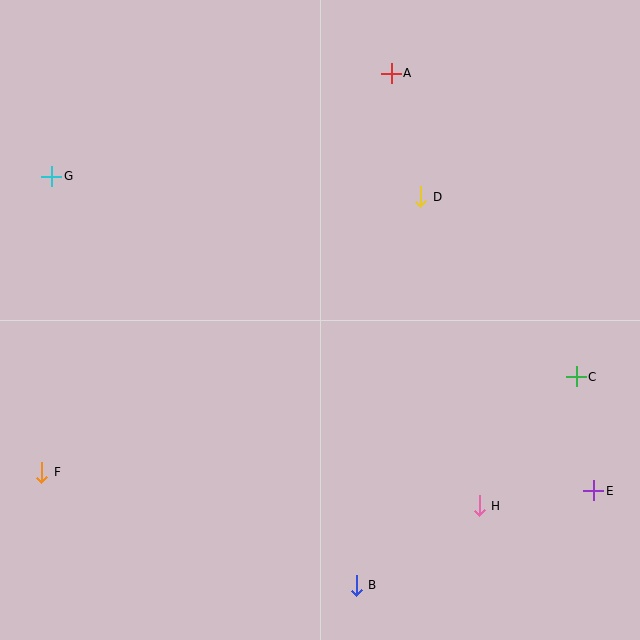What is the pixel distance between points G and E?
The distance between G and E is 627 pixels.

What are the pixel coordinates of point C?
Point C is at (576, 377).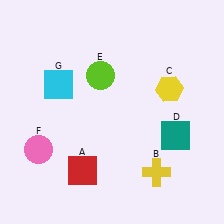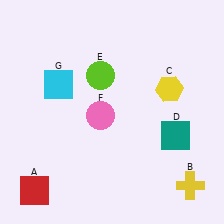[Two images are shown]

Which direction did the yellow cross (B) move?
The yellow cross (B) moved right.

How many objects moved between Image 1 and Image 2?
3 objects moved between the two images.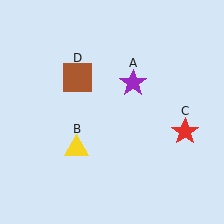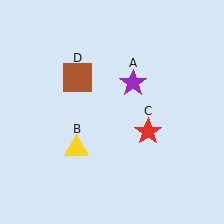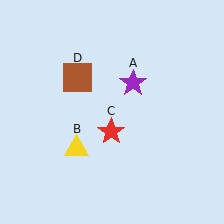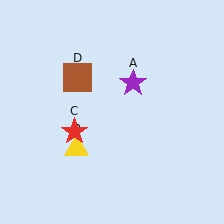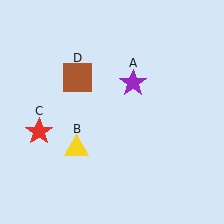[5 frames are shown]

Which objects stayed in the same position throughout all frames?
Purple star (object A) and yellow triangle (object B) and brown square (object D) remained stationary.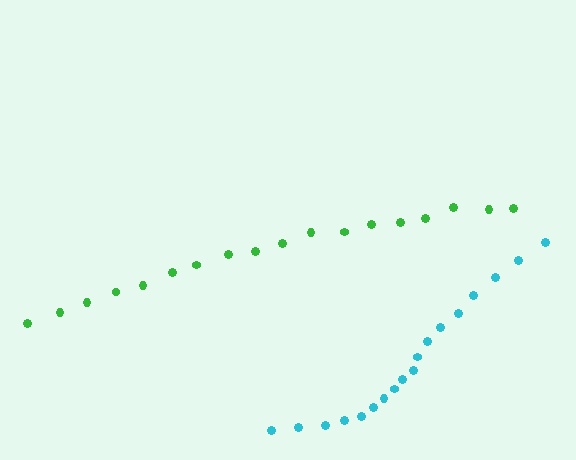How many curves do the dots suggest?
There are 2 distinct paths.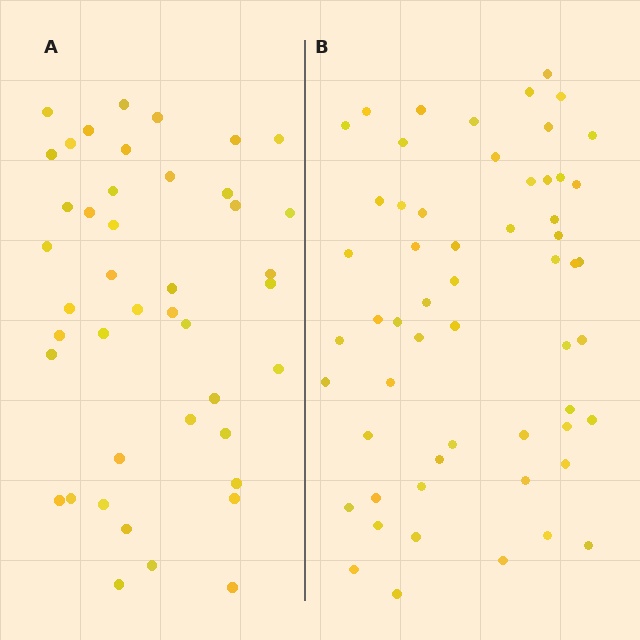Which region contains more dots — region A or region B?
Region B (the right region) has more dots.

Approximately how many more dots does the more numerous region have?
Region B has approximately 15 more dots than region A.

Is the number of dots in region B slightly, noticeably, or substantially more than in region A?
Region B has noticeably more, but not dramatically so. The ratio is roughly 1.3 to 1.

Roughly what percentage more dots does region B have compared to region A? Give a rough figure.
About 35% more.